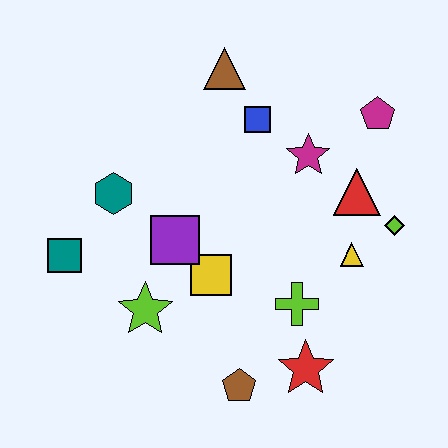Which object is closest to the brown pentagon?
The red star is closest to the brown pentagon.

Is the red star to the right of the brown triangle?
Yes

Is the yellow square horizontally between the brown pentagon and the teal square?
Yes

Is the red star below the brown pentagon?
No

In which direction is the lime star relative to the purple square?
The lime star is below the purple square.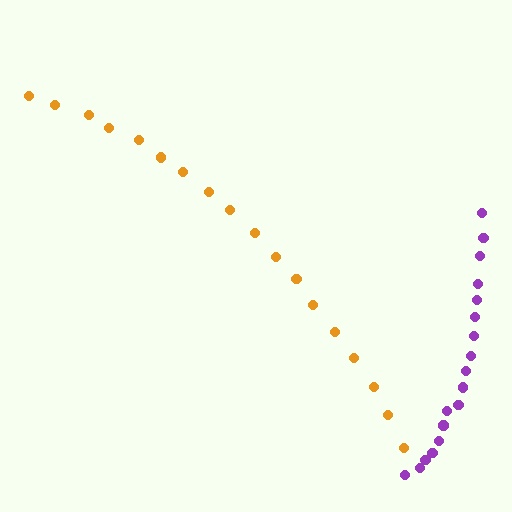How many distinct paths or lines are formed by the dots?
There are 2 distinct paths.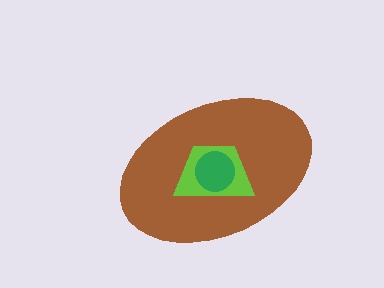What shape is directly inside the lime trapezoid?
The green circle.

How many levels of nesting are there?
3.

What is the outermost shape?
The brown ellipse.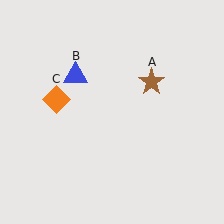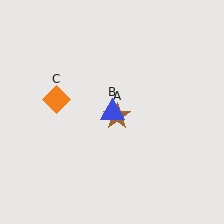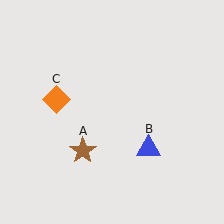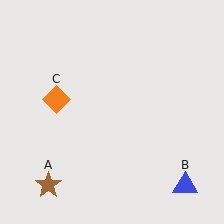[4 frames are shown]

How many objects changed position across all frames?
2 objects changed position: brown star (object A), blue triangle (object B).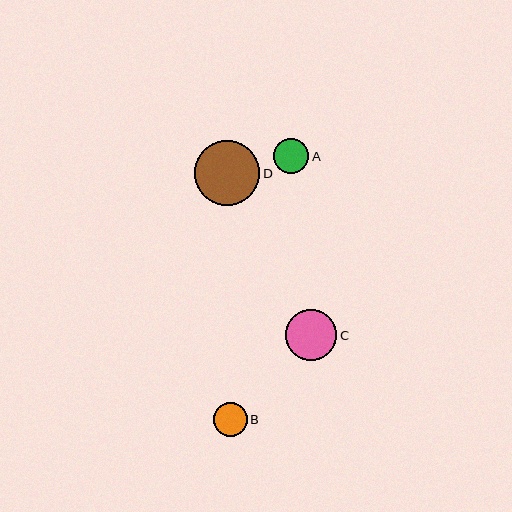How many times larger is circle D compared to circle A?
Circle D is approximately 1.9 times the size of circle A.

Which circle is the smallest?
Circle B is the smallest with a size of approximately 34 pixels.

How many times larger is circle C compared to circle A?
Circle C is approximately 1.5 times the size of circle A.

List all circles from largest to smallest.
From largest to smallest: D, C, A, B.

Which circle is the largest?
Circle D is the largest with a size of approximately 66 pixels.